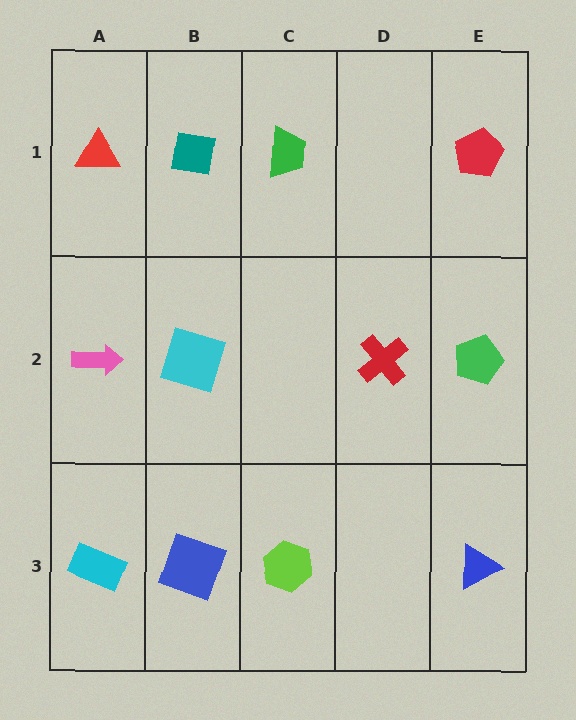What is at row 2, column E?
A green pentagon.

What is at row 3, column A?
A cyan rectangle.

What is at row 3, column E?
A blue triangle.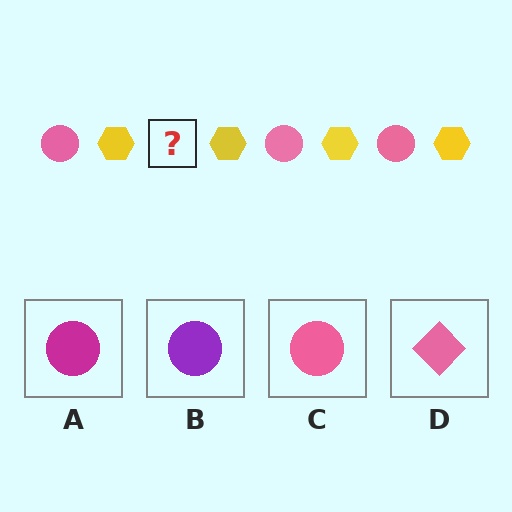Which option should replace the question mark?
Option C.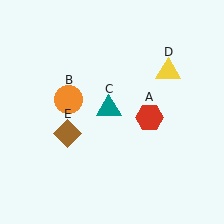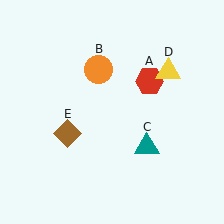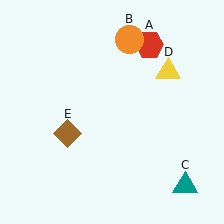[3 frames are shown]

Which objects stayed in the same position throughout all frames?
Yellow triangle (object D) and brown diamond (object E) remained stationary.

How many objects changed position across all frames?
3 objects changed position: red hexagon (object A), orange circle (object B), teal triangle (object C).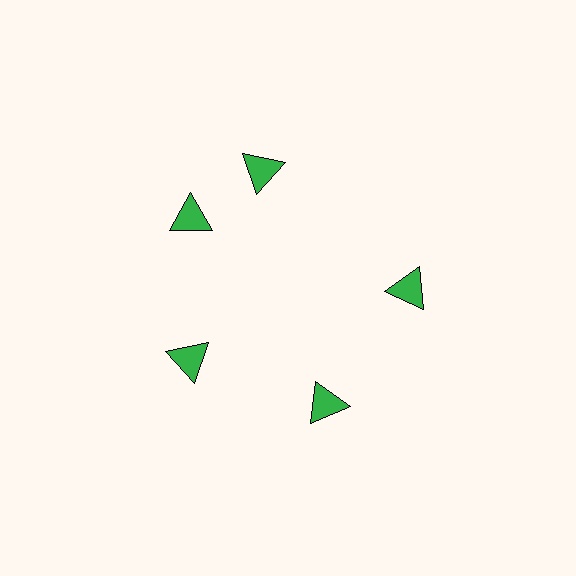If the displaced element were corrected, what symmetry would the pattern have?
It would have 5-fold rotational symmetry — the pattern would map onto itself every 72 degrees.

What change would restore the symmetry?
The symmetry would be restored by rotating it back into even spacing with its neighbors so that all 5 triangles sit at equal angles and equal distance from the center.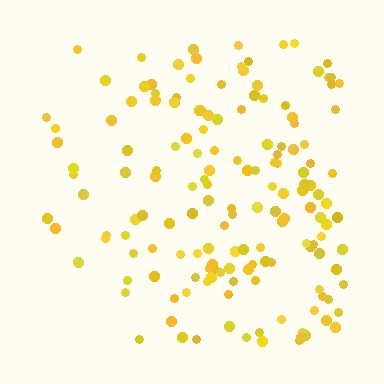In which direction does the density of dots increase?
From left to right, with the right side densest.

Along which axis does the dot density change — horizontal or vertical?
Horizontal.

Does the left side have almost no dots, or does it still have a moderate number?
Still a moderate number, just noticeably fewer than the right.